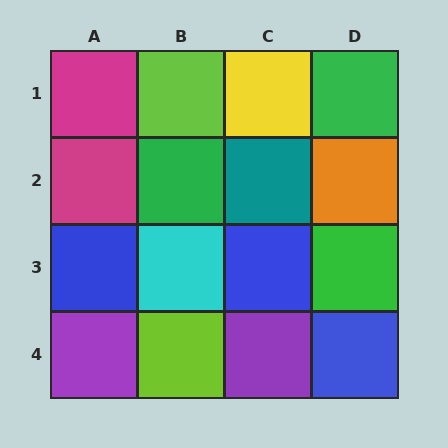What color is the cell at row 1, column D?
Green.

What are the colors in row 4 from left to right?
Purple, lime, purple, blue.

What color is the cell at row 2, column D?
Orange.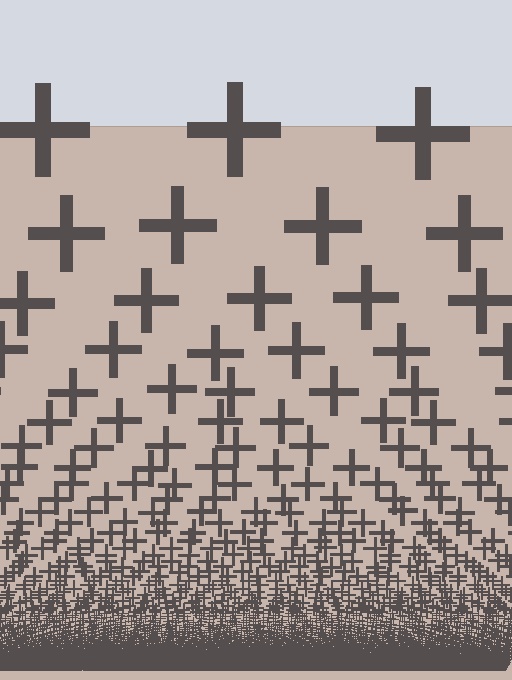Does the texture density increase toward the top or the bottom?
Density increases toward the bottom.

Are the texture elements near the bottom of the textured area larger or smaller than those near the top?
Smaller. The gradient is inverted — elements near the bottom are smaller and denser.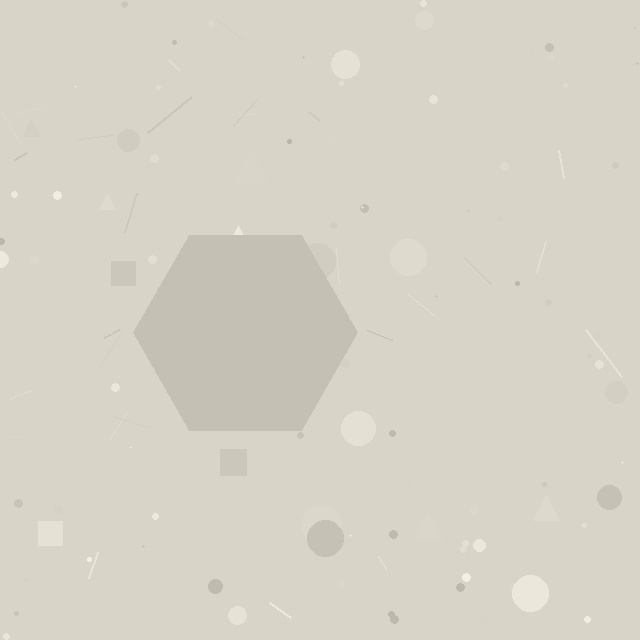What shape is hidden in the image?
A hexagon is hidden in the image.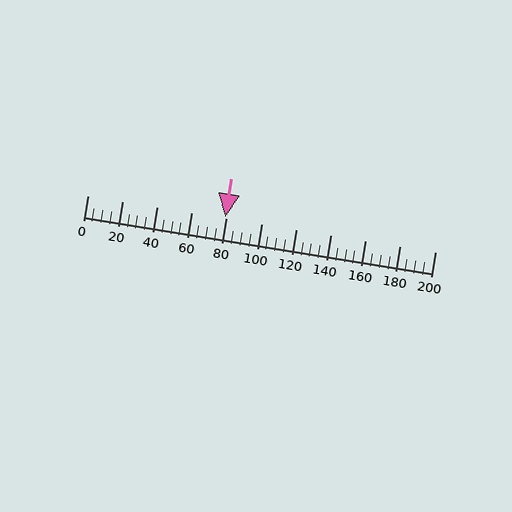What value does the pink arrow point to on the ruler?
The pink arrow points to approximately 79.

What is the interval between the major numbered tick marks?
The major tick marks are spaced 20 units apart.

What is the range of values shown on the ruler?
The ruler shows values from 0 to 200.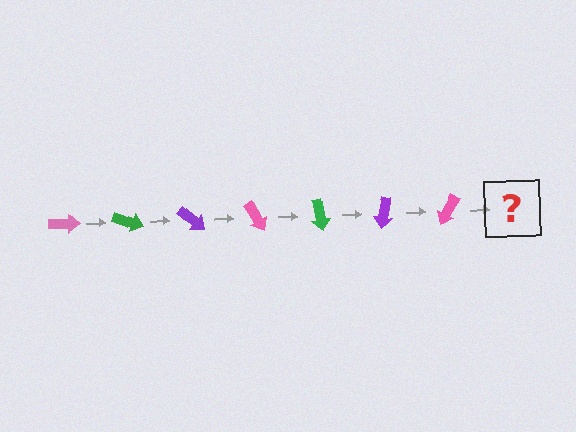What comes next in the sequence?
The next element should be a green arrow, rotated 140 degrees from the start.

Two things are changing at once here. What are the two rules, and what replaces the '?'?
The two rules are that it rotates 20 degrees each step and the color cycles through pink, green, and purple. The '?' should be a green arrow, rotated 140 degrees from the start.